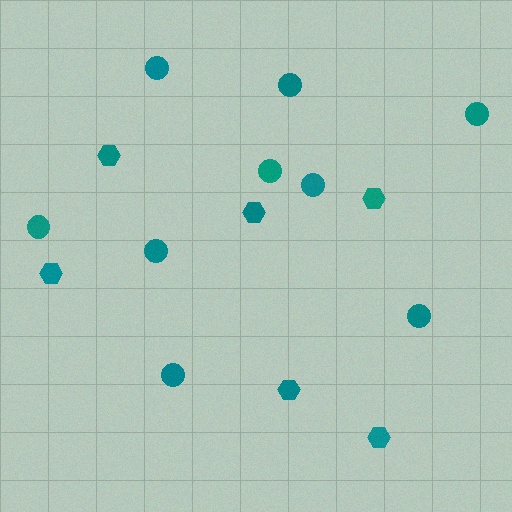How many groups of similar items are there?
There are 2 groups: one group of circles (9) and one group of hexagons (6).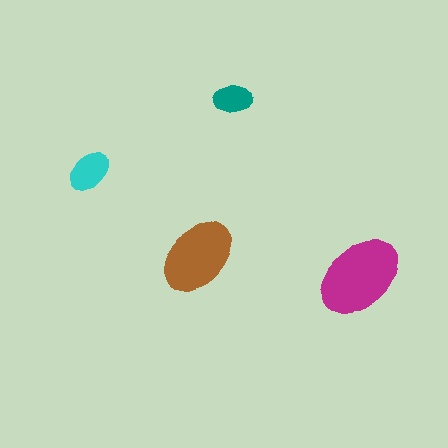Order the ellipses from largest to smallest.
the magenta one, the brown one, the cyan one, the teal one.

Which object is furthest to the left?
The cyan ellipse is leftmost.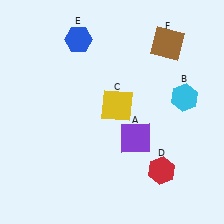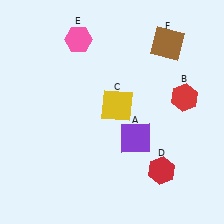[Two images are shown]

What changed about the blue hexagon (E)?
In Image 1, E is blue. In Image 2, it changed to pink.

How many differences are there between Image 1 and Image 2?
There are 2 differences between the two images.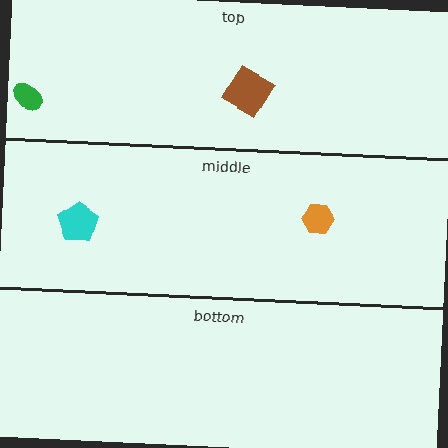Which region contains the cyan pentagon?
The middle region.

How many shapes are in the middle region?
2.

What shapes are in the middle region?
The cyan pentagon, the orange hexagon.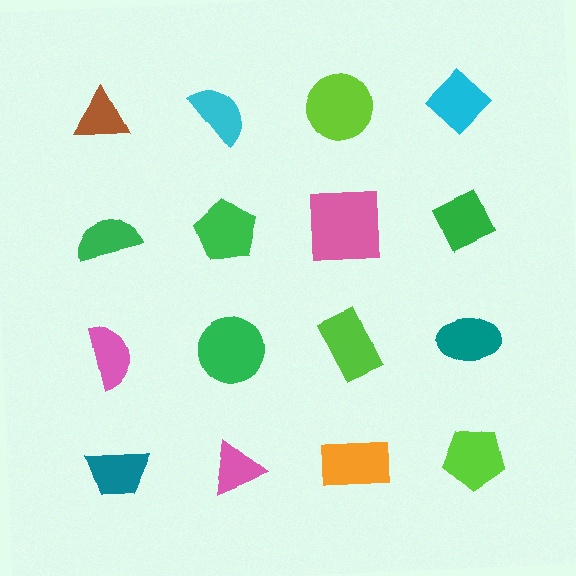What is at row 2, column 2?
A green pentagon.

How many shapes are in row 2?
4 shapes.